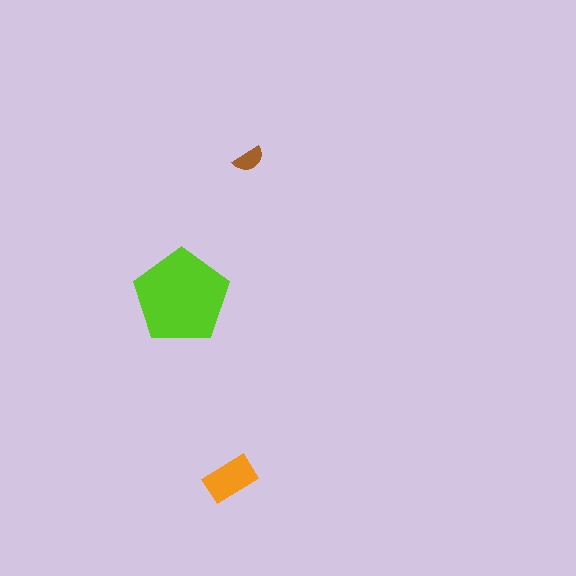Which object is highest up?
The brown semicircle is topmost.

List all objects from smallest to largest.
The brown semicircle, the orange rectangle, the lime pentagon.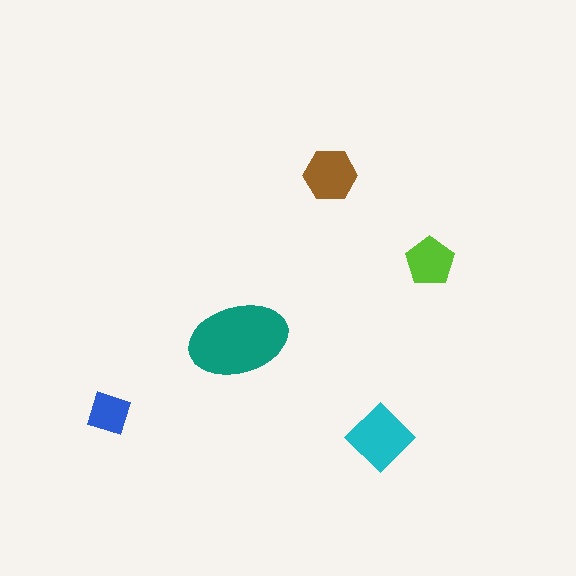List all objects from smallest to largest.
The blue square, the lime pentagon, the brown hexagon, the cyan diamond, the teal ellipse.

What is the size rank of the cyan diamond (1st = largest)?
2nd.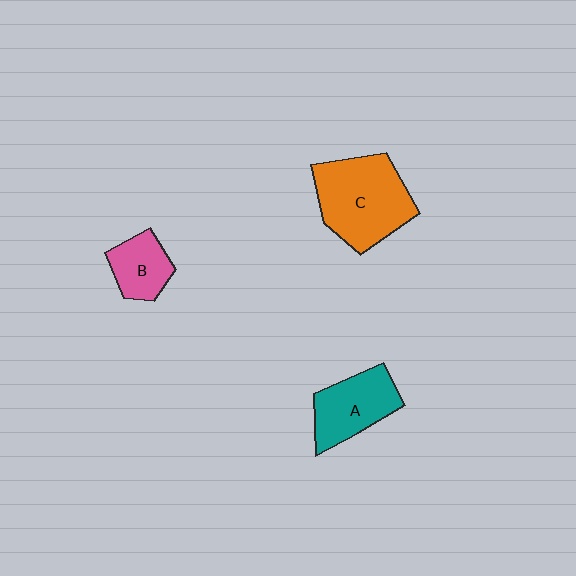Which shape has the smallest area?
Shape B (pink).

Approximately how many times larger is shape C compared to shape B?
Approximately 2.2 times.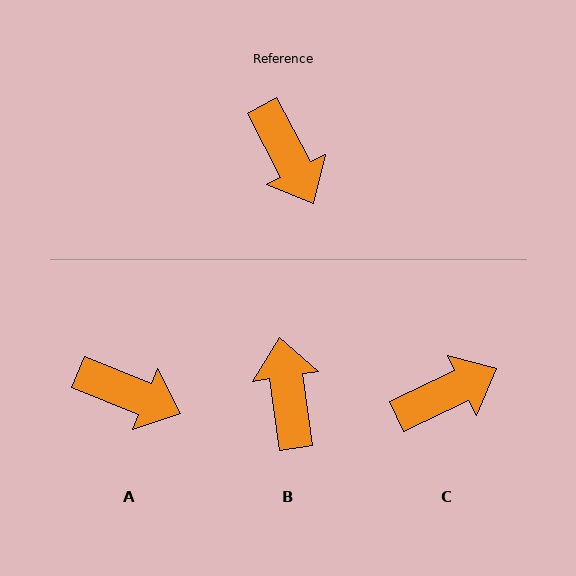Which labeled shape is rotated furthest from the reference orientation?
B, about 161 degrees away.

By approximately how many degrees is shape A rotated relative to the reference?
Approximately 40 degrees counter-clockwise.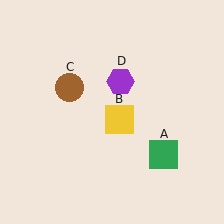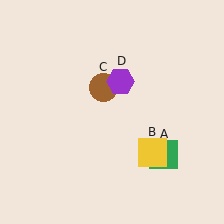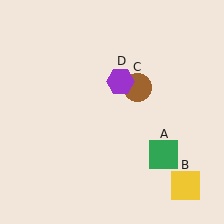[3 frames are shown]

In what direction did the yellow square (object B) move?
The yellow square (object B) moved down and to the right.